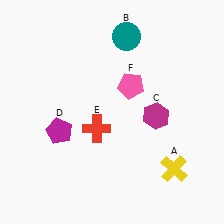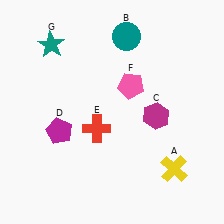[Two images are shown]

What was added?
A teal star (G) was added in Image 2.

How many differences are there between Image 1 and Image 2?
There is 1 difference between the two images.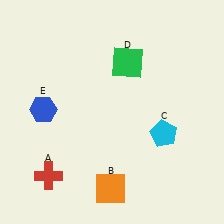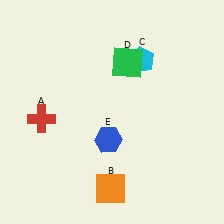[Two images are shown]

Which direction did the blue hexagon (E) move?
The blue hexagon (E) moved right.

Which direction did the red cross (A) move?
The red cross (A) moved up.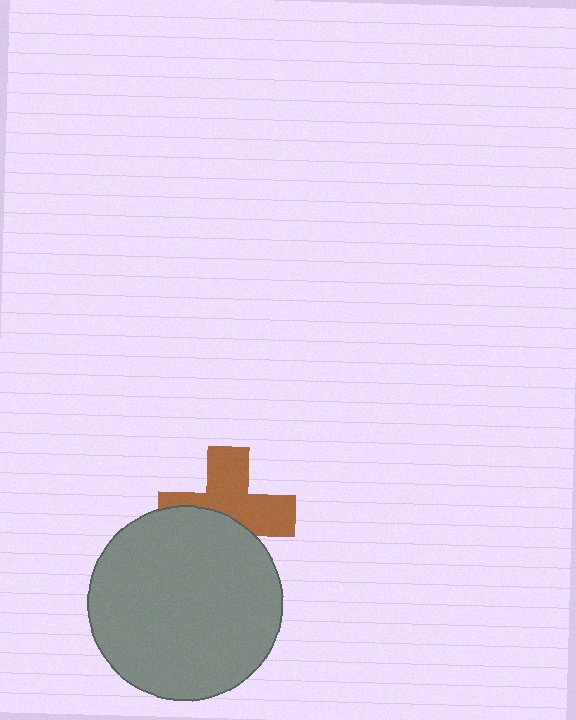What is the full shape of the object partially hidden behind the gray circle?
The partially hidden object is a brown cross.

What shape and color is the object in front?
The object in front is a gray circle.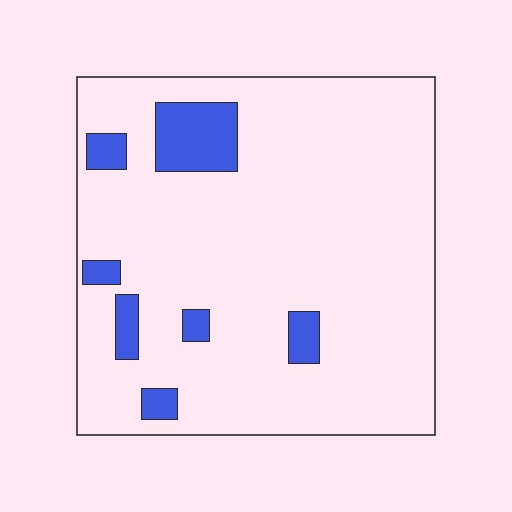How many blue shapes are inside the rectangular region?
7.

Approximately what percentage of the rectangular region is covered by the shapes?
Approximately 10%.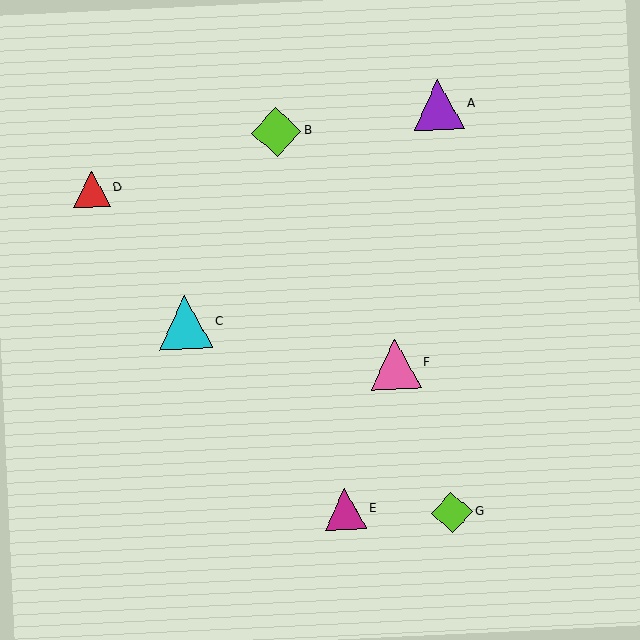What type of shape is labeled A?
Shape A is a purple triangle.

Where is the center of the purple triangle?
The center of the purple triangle is at (439, 105).